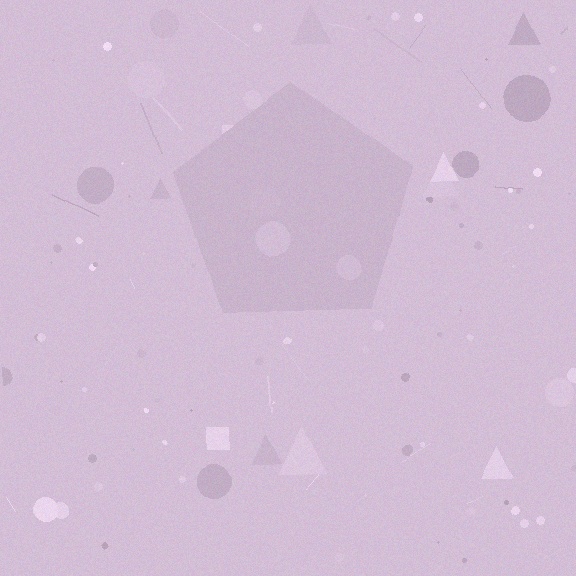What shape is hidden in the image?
A pentagon is hidden in the image.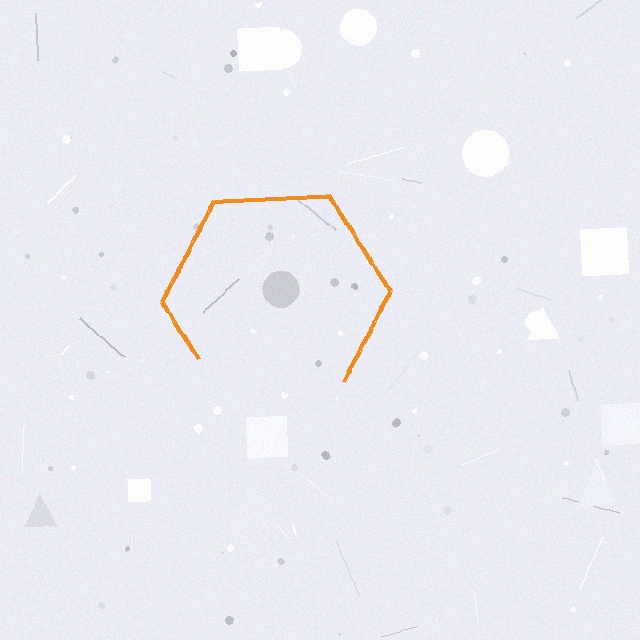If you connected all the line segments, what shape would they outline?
They would outline a hexagon.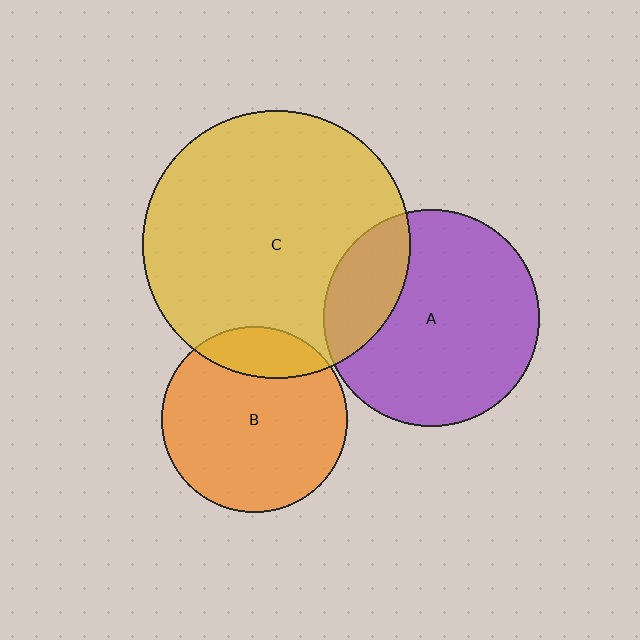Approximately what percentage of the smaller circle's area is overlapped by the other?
Approximately 20%.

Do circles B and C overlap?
Yes.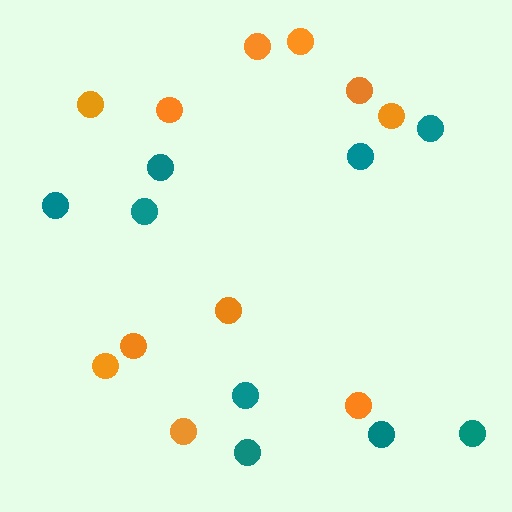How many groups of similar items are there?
There are 2 groups: one group of orange circles (11) and one group of teal circles (9).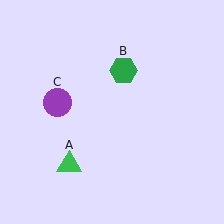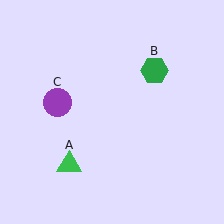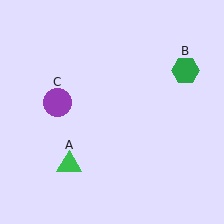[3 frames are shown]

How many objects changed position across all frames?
1 object changed position: green hexagon (object B).